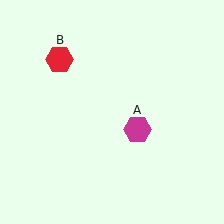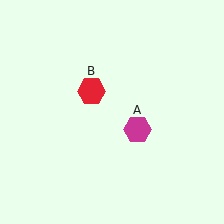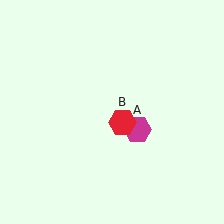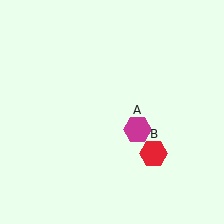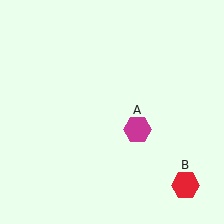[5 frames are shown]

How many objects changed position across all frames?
1 object changed position: red hexagon (object B).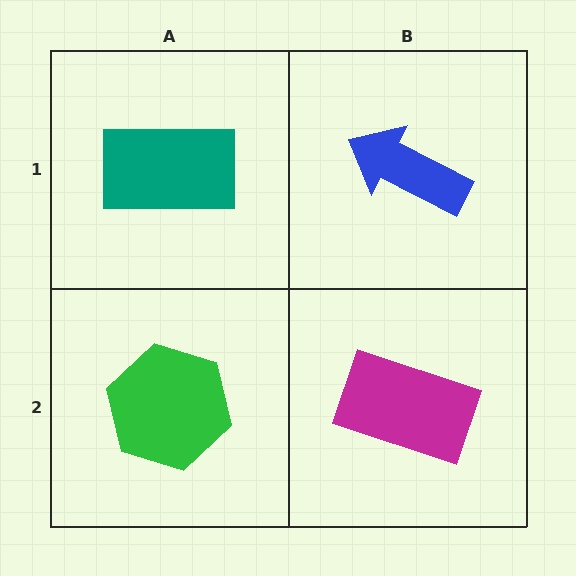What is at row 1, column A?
A teal rectangle.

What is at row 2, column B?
A magenta rectangle.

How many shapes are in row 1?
2 shapes.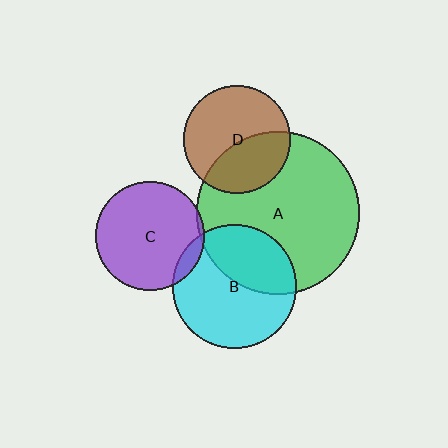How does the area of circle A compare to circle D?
Approximately 2.3 times.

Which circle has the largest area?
Circle A (green).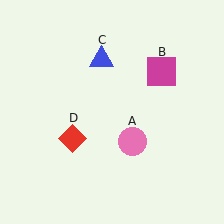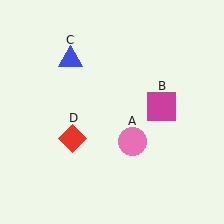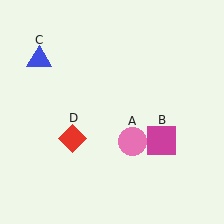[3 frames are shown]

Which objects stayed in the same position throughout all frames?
Pink circle (object A) and red diamond (object D) remained stationary.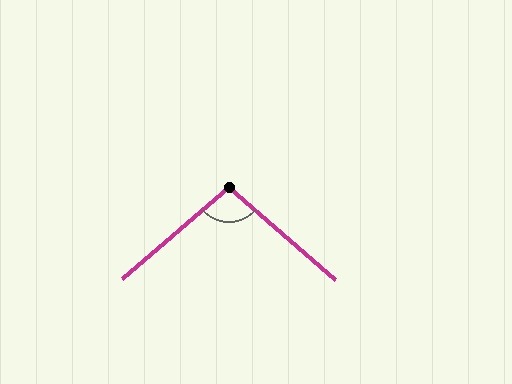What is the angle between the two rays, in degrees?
Approximately 98 degrees.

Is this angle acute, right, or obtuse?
It is obtuse.